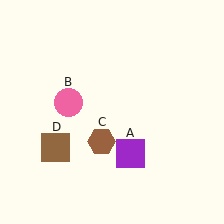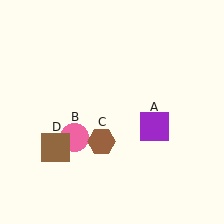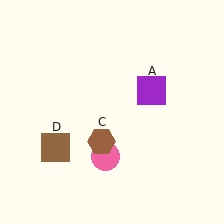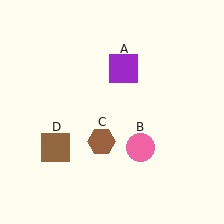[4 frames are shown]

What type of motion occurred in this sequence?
The purple square (object A), pink circle (object B) rotated counterclockwise around the center of the scene.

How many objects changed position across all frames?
2 objects changed position: purple square (object A), pink circle (object B).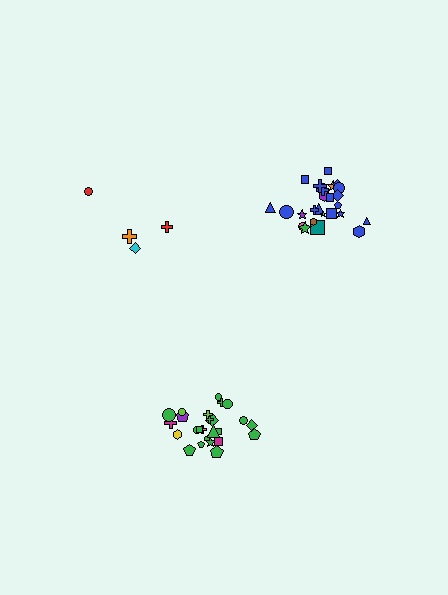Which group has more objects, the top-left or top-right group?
The top-right group.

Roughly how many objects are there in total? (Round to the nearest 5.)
Roughly 55 objects in total.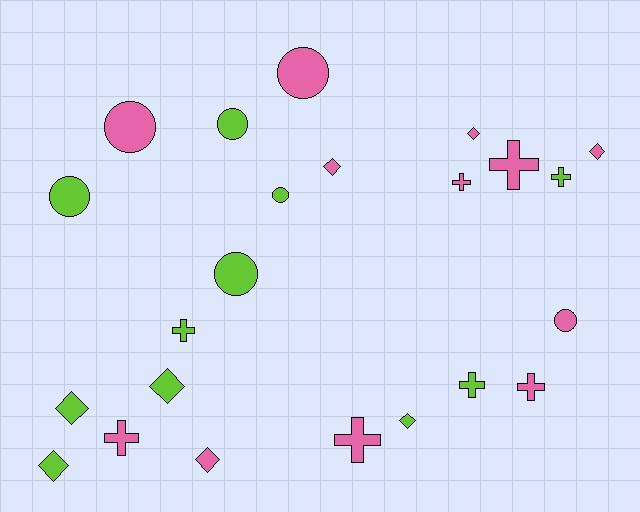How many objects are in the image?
There are 23 objects.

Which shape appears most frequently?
Diamond, with 8 objects.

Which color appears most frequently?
Pink, with 12 objects.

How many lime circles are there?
There are 4 lime circles.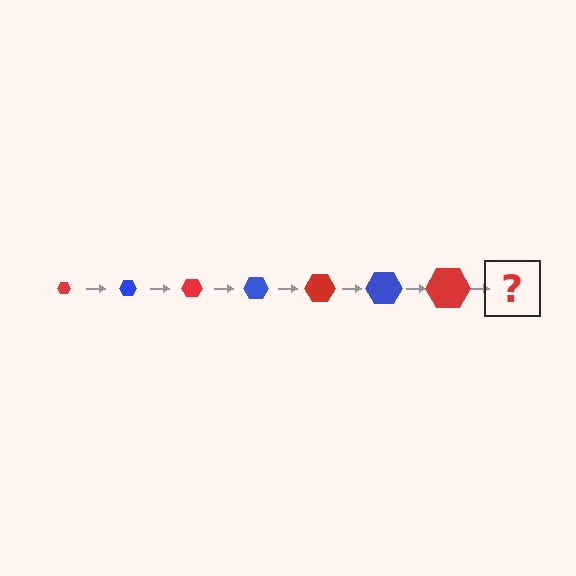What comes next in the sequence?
The next element should be a blue hexagon, larger than the previous one.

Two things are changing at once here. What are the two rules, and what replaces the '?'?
The two rules are that the hexagon grows larger each step and the color cycles through red and blue. The '?' should be a blue hexagon, larger than the previous one.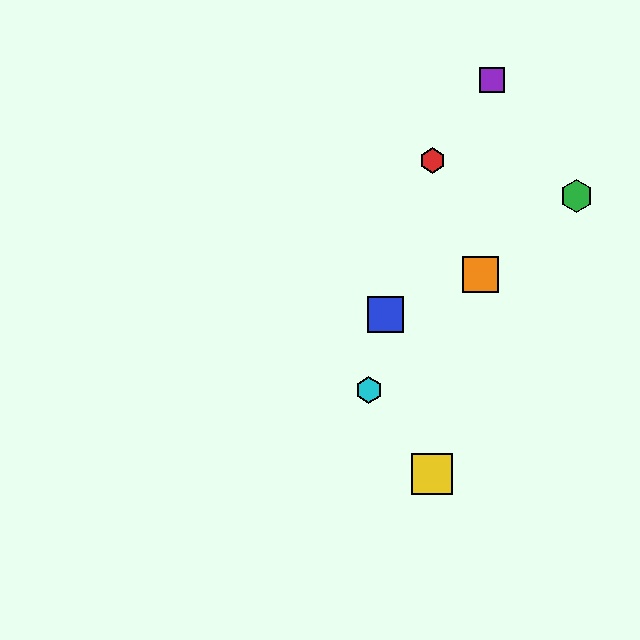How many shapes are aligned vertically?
2 shapes (the red hexagon, the yellow square) are aligned vertically.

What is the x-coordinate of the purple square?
The purple square is at x≈492.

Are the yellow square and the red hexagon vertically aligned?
Yes, both are at x≈432.